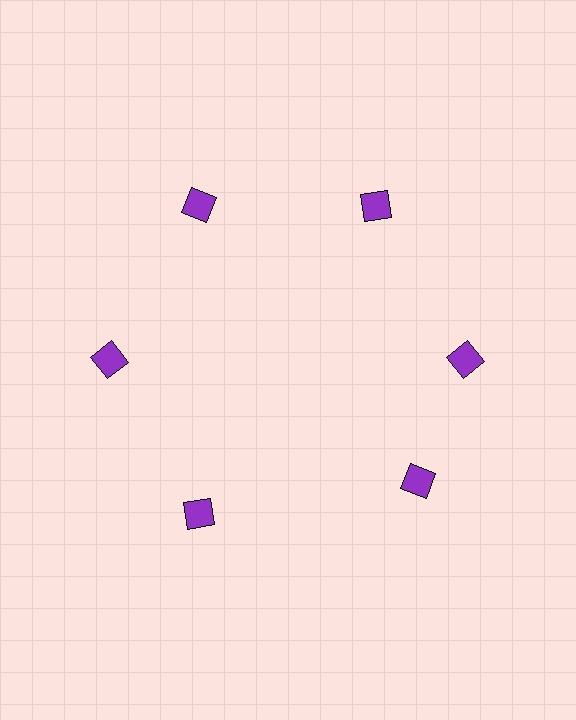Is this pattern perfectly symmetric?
No. The 6 purple squares are arranged in a ring, but one element near the 5 o'clock position is rotated out of alignment along the ring, breaking the 6-fold rotational symmetry.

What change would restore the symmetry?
The symmetry would be restored by rotating it back into even spacing with its neighbors so that all 6 squares sit at equal angles and equal distance from the center.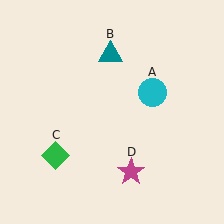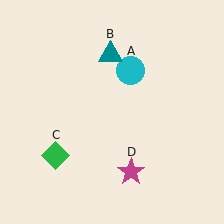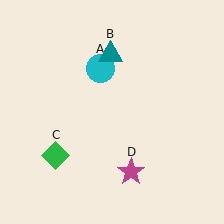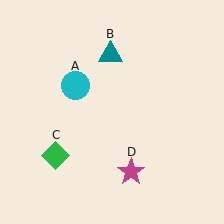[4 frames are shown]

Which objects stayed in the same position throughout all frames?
Teal triangle (object B) and green diamond (object C) and magenta star (object D) remained stationary.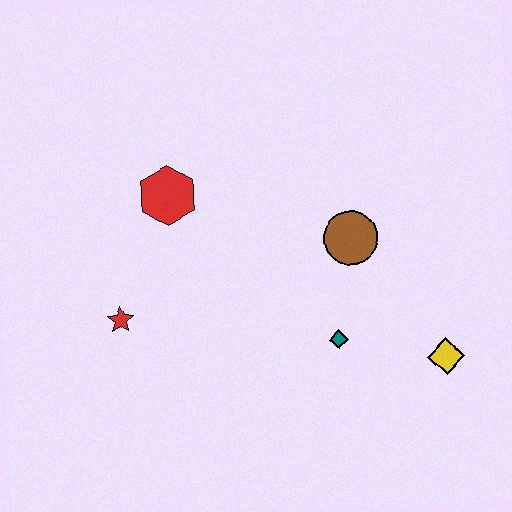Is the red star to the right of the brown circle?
No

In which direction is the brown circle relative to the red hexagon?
The brown circle is to the right of the red hexagon.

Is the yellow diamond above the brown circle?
No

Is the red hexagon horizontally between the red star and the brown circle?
Yes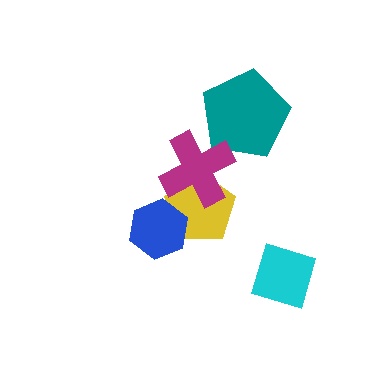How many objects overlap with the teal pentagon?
1 object overlaps with the teal pentagon.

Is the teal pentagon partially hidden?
Yes, it is partially covered by another shape.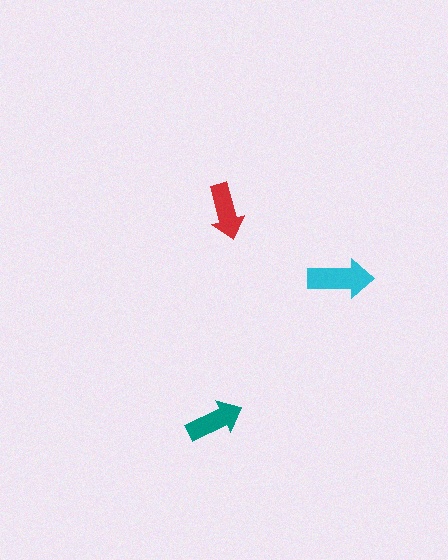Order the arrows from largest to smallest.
the cyan one, the teal one, the red one.